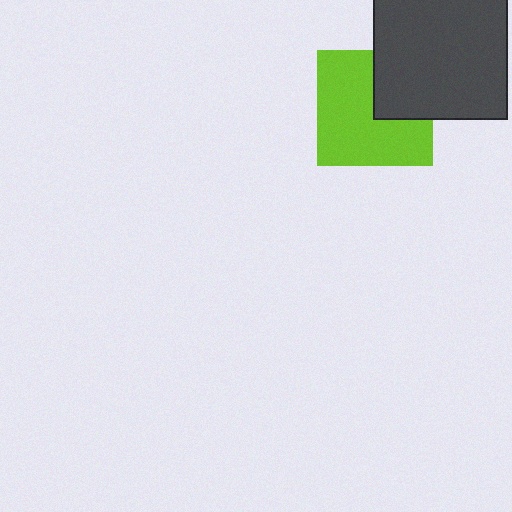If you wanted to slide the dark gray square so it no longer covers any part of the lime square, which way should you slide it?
Slide it toward the upper-right — that is the most direct way to separate the two shapes.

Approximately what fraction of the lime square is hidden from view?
Roughly 31% of the lime square is hidden behind the dark gray square.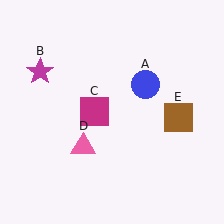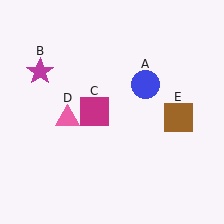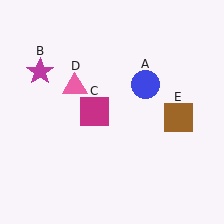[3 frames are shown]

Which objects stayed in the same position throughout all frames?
Blue circle (object A) and magenta star (object B) and magenta square (object C) and brown square (object E) remained stationary.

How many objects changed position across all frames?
1 object changed position: pink triangle (object D).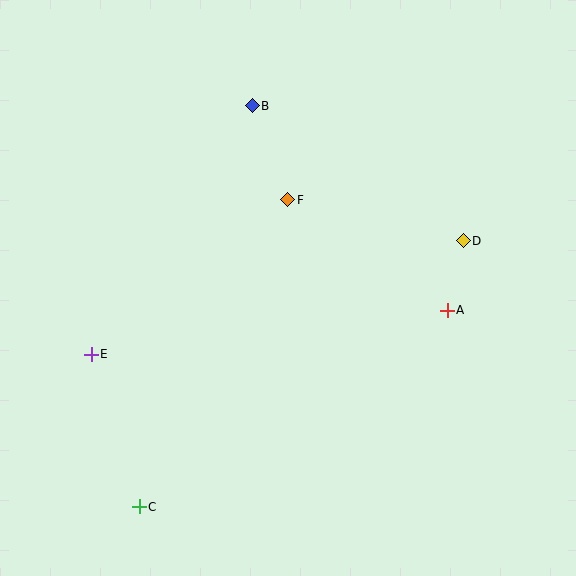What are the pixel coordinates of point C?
Point C is at (139, 507).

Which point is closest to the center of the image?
Point F at (288, 200) is closest to the center.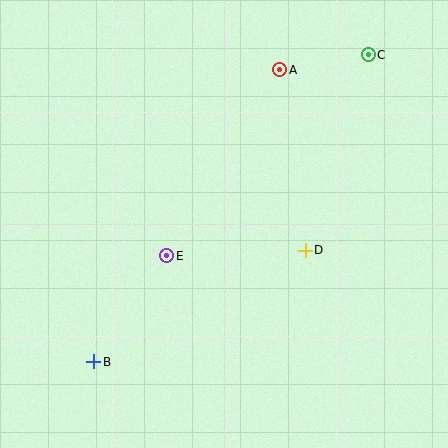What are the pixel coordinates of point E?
Point E is at (167, 256).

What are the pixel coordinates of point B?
Point B is at (94, 362).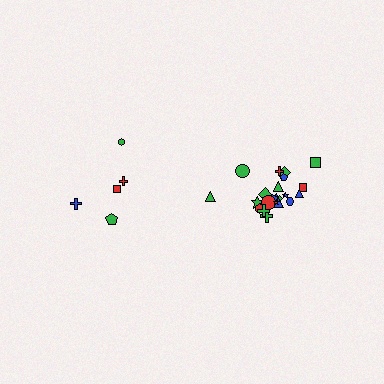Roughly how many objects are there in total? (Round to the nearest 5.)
Roughly 25 objects in total.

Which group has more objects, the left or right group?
The right group.